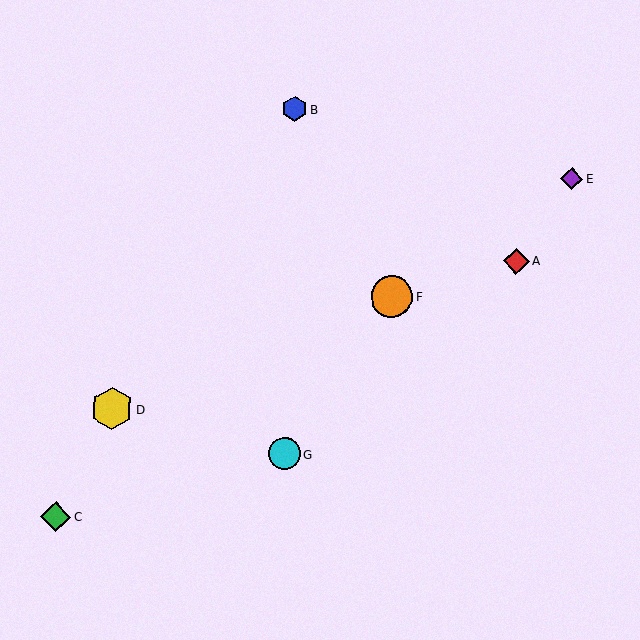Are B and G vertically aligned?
Yes, both are at x≈294.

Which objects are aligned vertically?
Objects B, G are aligned vertically.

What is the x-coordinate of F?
Object F is at x≈392.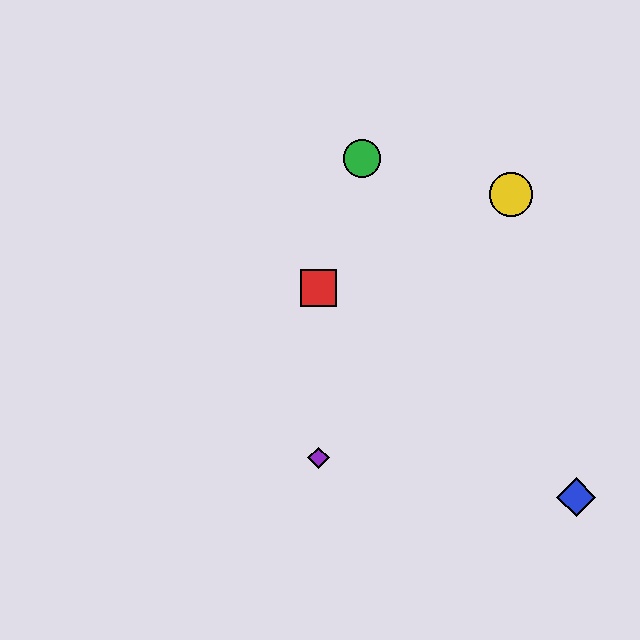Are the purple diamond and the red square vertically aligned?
Yes, both are at x≈319.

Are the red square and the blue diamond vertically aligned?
No, the red square is at x≈319 and the blue diamond is at x≈576.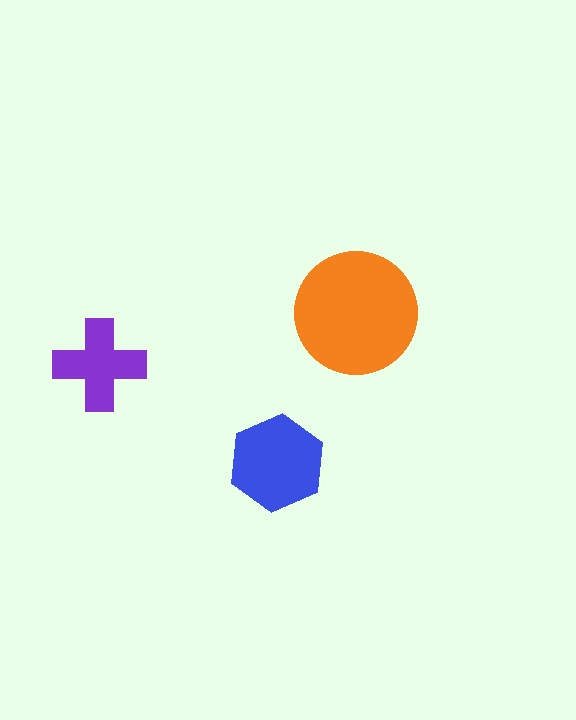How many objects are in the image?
There are 3 objects in the image.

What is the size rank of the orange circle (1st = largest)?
1st.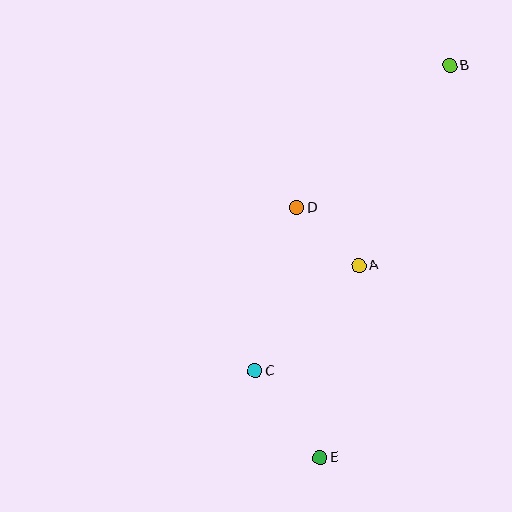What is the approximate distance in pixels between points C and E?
The distance between C and E is approximately 108 pixels.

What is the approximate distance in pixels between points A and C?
The distance between A and C is approximately 148 pixels.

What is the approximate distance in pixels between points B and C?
The distance between B and C is approximately 362 pixels.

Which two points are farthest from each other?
Points B and E are farthest from each other.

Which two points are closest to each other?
Points A and D are closest to each other.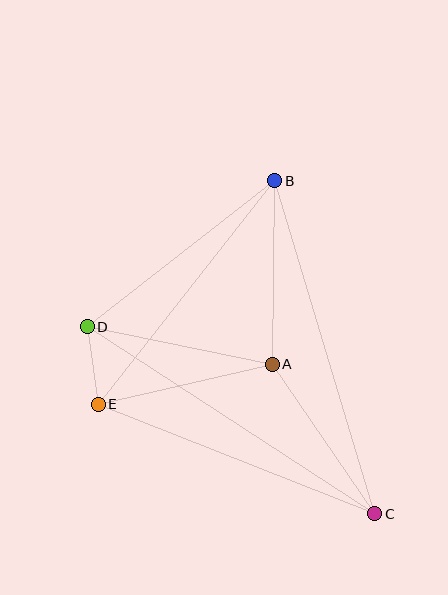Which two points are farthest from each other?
Points B and C are farthest from each other.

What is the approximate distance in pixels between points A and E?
The distance between A and E is approximately 178 pixels.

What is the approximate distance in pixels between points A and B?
The distance between A and B is approximately 184 pixels.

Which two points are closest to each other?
Points D and E are closest to each other.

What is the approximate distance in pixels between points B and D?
The distance between B and D is approximately 238 pixels.